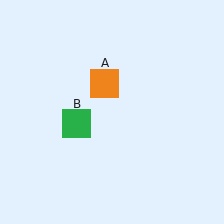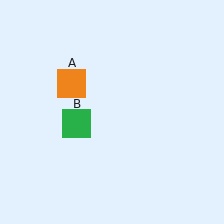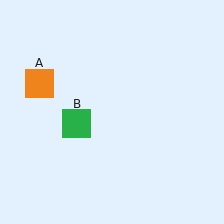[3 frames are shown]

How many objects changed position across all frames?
1 object changed position: orange square (object A).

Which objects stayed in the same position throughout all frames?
Green square (object B) remained stationary.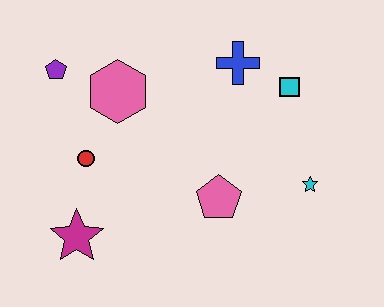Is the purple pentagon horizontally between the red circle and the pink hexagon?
No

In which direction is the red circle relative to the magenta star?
The red circle is above the magenta star.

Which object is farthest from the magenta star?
The cyan square is farthest from the magenta star.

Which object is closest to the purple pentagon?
The pink hexagon is closest to the purple pentagon.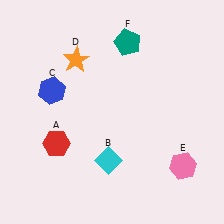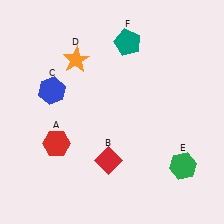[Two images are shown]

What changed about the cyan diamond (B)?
In Image 1, B is cyan. In Image 2, it changed to red.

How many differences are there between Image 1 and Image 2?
There are 2 differences between the two images.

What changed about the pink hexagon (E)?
In Image 1, E is pink. In Image 2, it changed to green.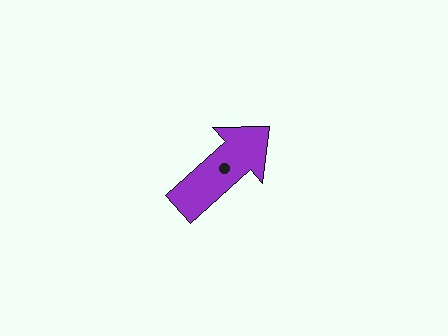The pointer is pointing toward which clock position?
Roughly 2 o'clock.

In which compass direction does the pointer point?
Northeast.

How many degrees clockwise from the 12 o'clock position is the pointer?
Approximately 48 degrees.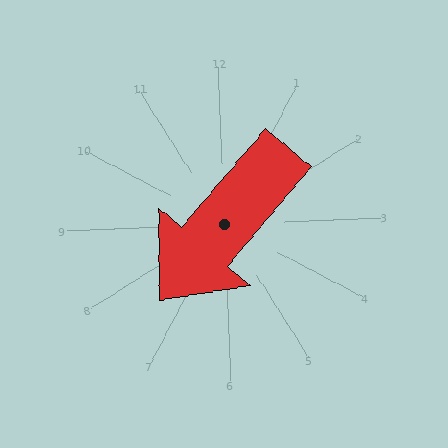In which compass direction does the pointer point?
Southwest.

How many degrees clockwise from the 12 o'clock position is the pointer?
Approximately 222 degrees.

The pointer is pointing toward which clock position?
Roughly 7 o'clock.